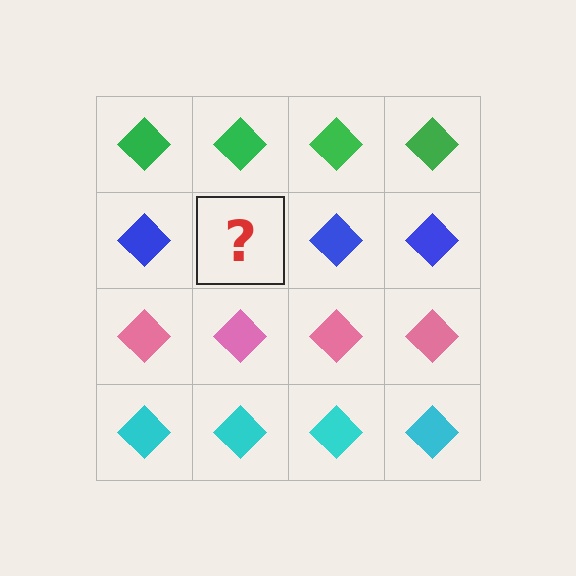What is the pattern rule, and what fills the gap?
The rule is that each row has a consistent color. The gap should be filled with a blue diamond.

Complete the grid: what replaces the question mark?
The question mark should be replaced with a blue diamond.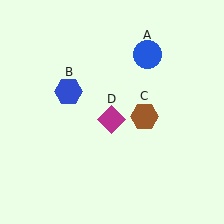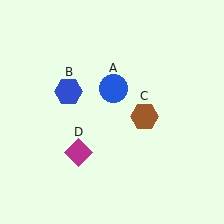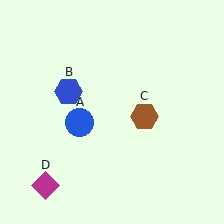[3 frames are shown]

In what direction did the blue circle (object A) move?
The blue circle (object A) moved down and to the left.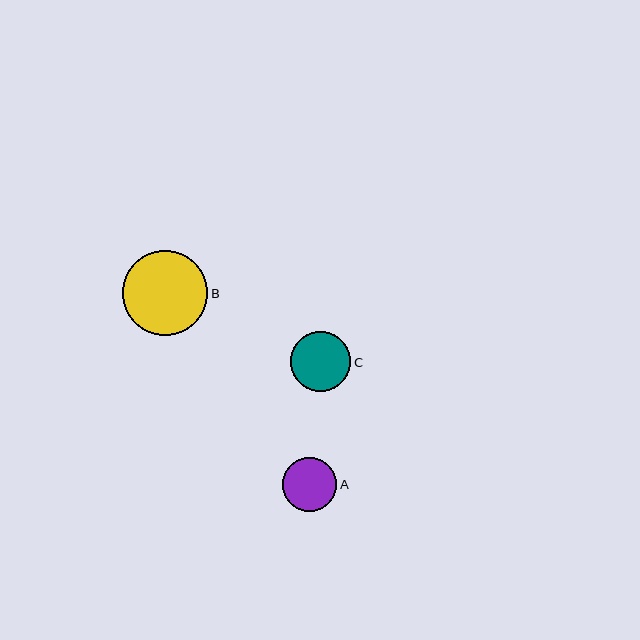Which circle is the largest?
Circle B is the largest with a size of approximately 85 pixels.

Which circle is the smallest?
Circle A is the smallest with a size of approximately 54 pixels.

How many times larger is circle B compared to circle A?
Circle B is approximately 1.6 times the size of circle A.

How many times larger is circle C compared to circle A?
Circle C is approximately 1.1 times the size of circle A.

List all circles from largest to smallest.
From largest to smallest: B, C, A.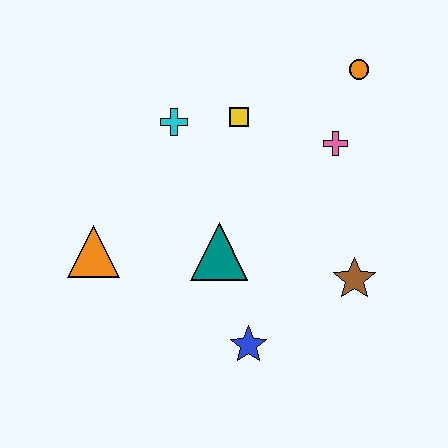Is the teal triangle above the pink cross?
No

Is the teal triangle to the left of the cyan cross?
No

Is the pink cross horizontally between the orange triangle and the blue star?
No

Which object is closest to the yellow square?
The cyan cross is closest to the yellow square.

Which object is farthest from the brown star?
The orange triangle is farthest from the brown star.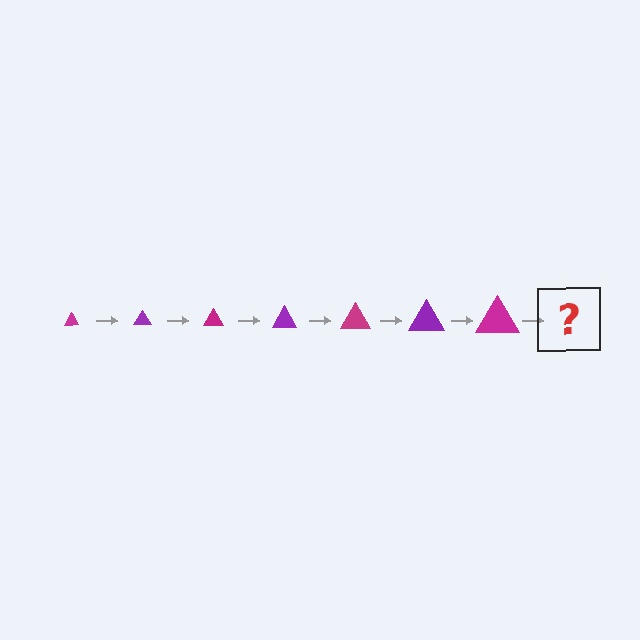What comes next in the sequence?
The next element should be a purple triangle, larger than the previous one.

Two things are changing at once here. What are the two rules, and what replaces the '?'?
The two rules are that the triangle grows larger each step and the color cycles through magenta and purple. The '?' should be a purple triangle, larger than the previous one.